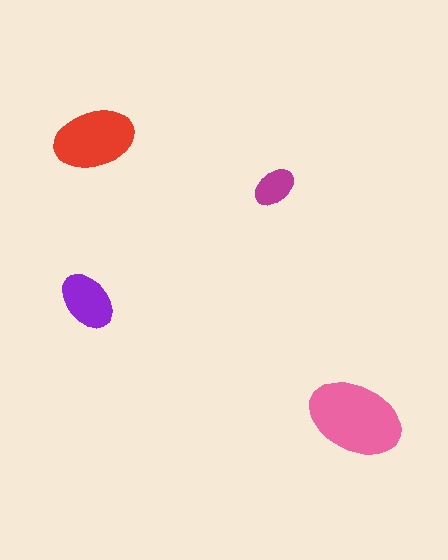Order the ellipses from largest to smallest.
the pink one, the red one, the purple one, the magenta one.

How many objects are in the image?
There are 4 objects in the image.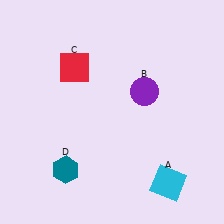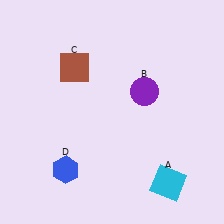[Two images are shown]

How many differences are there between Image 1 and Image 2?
There are 2 differences between the two images.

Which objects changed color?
C changed from red to brown. D changed from teal to blue.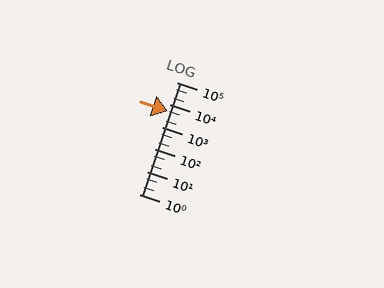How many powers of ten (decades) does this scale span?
The scale spans 5 decades, from 1 to 100000.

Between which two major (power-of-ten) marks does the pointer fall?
The pointer is between 1000 and 10000.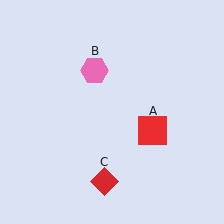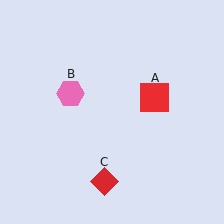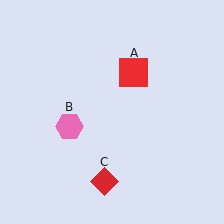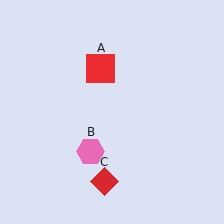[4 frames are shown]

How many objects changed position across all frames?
2 objects changed position: red square (object A), pink hexagon (object B).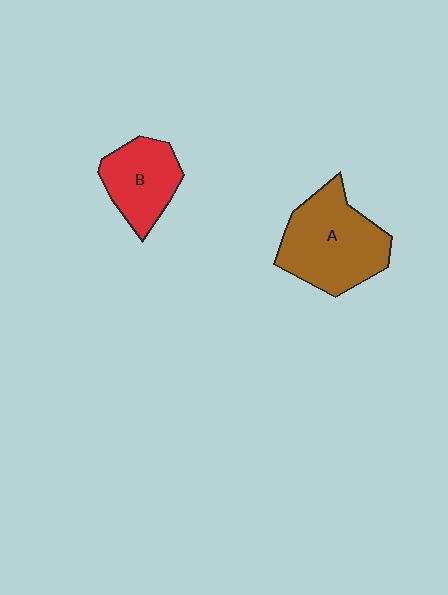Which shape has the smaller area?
Shape B (red).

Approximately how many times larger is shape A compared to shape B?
Approximately 1.5 times.